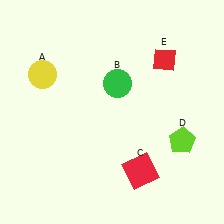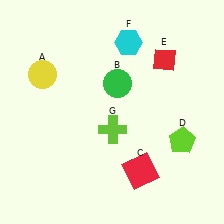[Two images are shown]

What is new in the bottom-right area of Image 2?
A lime cross (G) was added in the bottom-right area of Image 2.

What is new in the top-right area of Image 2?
A cyan hexagon (F) was added in the top-right area of Image 2.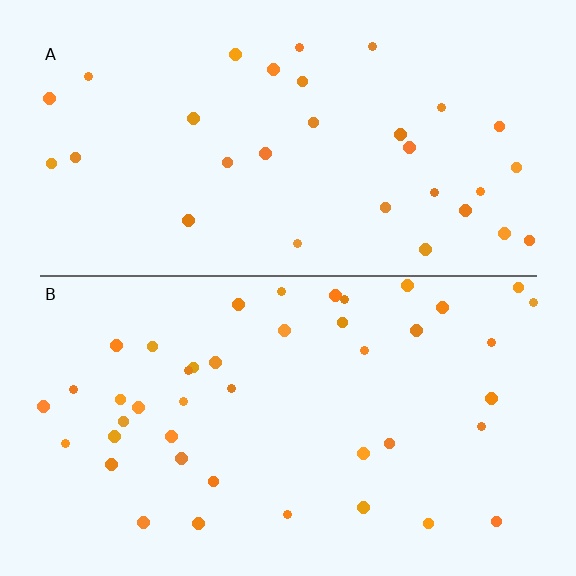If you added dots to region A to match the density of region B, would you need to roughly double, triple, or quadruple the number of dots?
Approximately double.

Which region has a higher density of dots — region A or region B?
B (the bottom).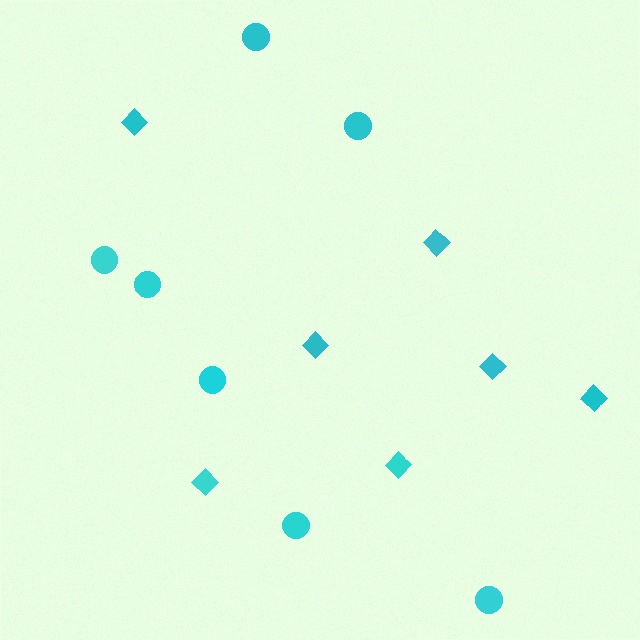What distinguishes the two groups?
There are 2 groups: one group of circles (7) and one group of diamonds (7).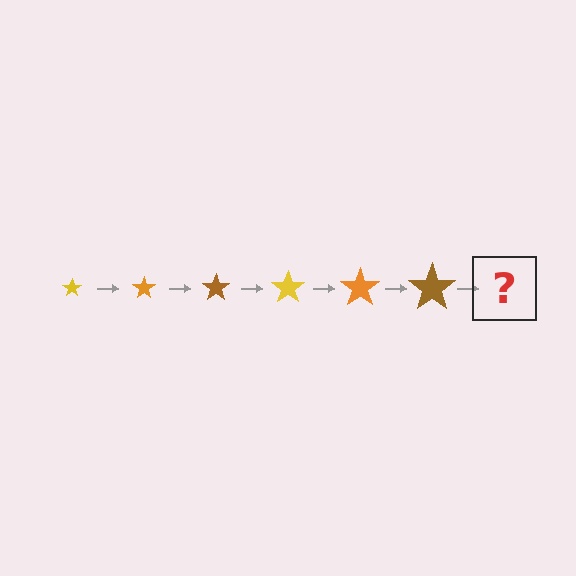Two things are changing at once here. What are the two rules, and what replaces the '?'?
The two rules are that the star grows larger each step and the color cycles through yellow, orange, and brown. The '?' should be a yellow star, larger than the previous one.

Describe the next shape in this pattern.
It should be a yellow star, larger than the previous one.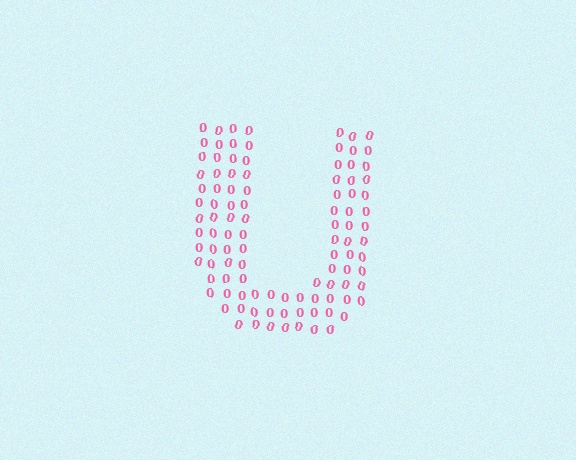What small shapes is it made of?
It is made of small digit 0's.